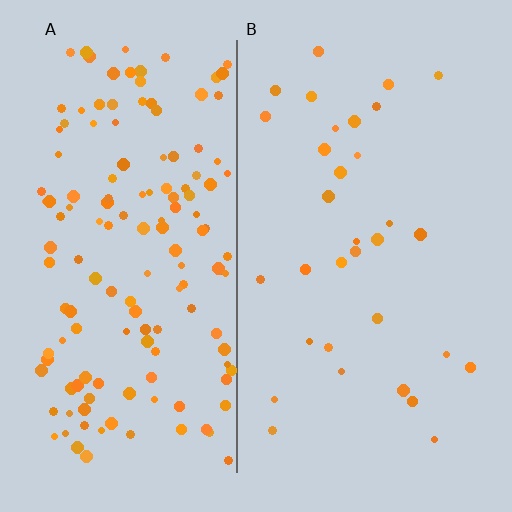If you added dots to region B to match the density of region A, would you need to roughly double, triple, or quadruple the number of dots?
Approximately quadruple.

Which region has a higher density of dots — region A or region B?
A (the left).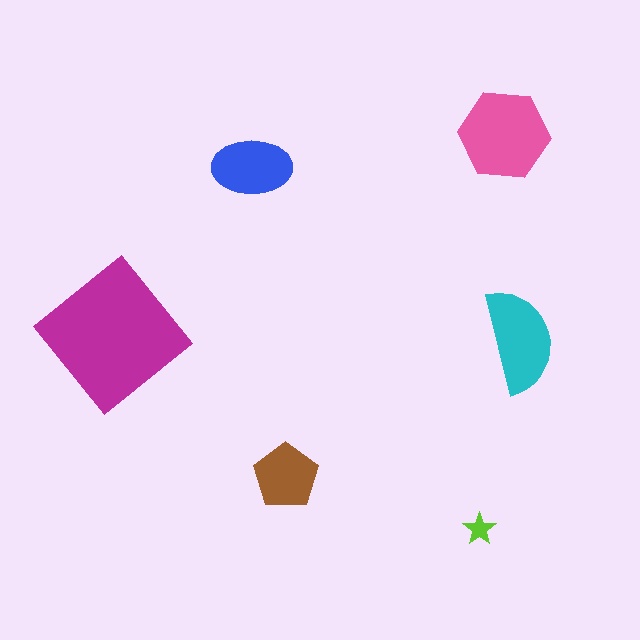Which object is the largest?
The magenta diamond.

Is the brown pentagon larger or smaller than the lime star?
Larger.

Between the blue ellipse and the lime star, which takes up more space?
The blue ellipse.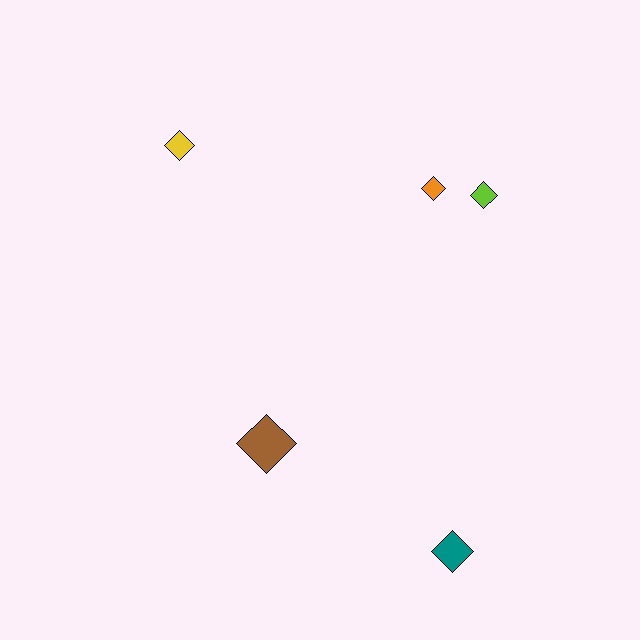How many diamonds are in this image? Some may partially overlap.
There are 5 diamonds.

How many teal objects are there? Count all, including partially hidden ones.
There is 1 teal object.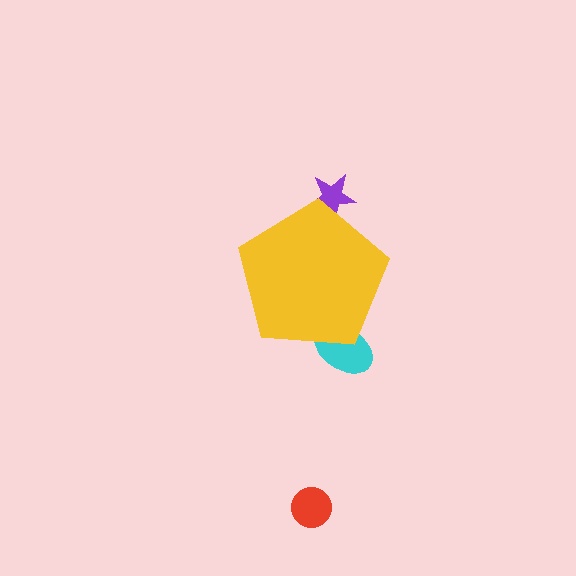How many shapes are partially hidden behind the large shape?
2 shapes are partially hidden.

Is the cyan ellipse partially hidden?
Yes, the cyan ellipse is partially hidden behind the yellow pentagon.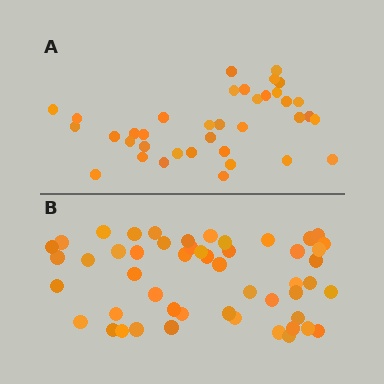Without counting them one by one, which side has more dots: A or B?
Region B (the bottom region) has more dots.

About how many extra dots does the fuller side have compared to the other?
Region B has approximately 15 more dots than region A.